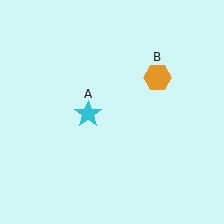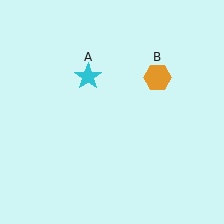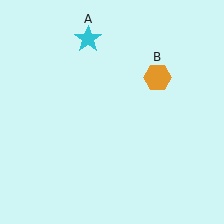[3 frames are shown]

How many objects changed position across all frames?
1 object changed position: cyan star (object A).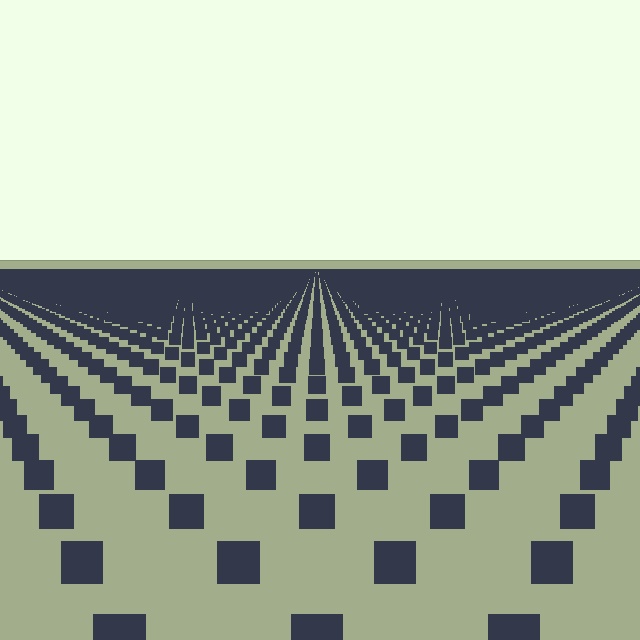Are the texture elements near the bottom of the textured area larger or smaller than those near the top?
Larger. Near the bottom, elements are closer to the viewer and appear at a bigger on-screen size.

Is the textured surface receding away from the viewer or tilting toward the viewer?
The surface is receding away from the viewer. Texture elements get smaller and denser toward the top.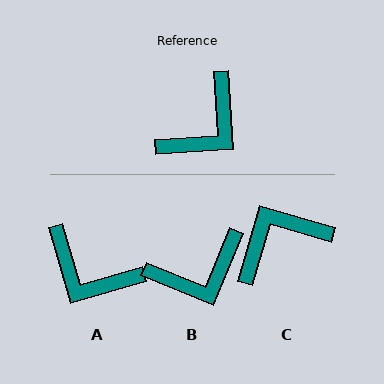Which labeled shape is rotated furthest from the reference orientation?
C, about 160 degrees away.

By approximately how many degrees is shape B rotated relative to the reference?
Approximately 26 degrees clockwise.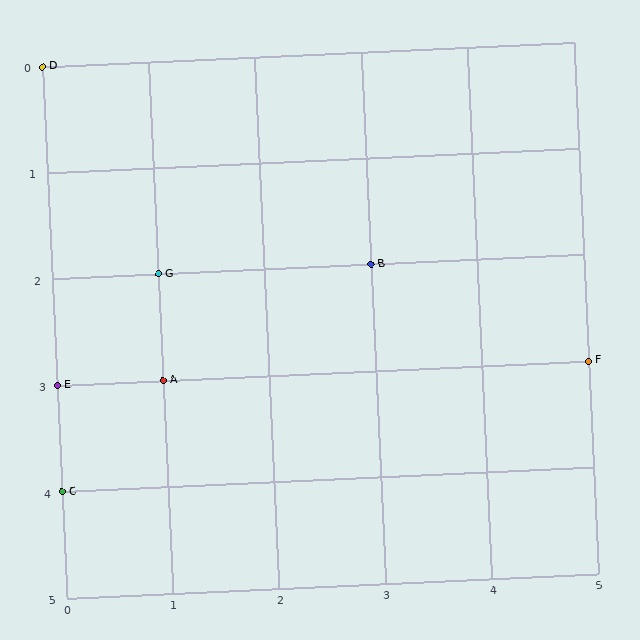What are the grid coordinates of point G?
Point G is at grid coordinates (1, 2).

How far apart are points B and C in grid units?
Points B and C are 3 columns and 2 rows apart (about 3.6 grid units diagonally).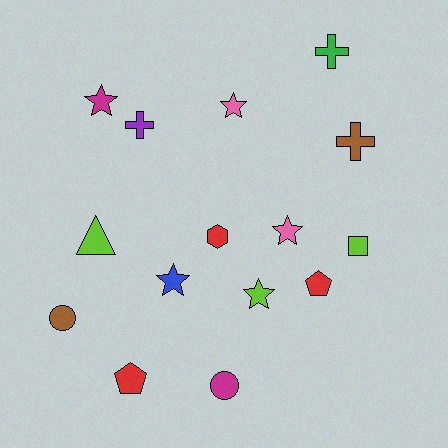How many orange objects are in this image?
There are no orange objects.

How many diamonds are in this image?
There are no diamonds.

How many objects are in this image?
There are 15 objects.